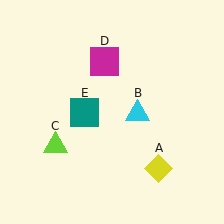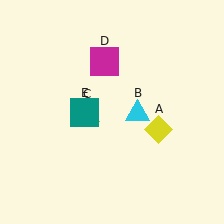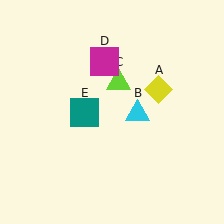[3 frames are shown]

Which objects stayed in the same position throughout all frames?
Cyan triangle (object B) and magenta square (object D) and teal square (object E) remained stationary.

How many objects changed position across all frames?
2 objects changed position: yellow diamond (object A), lime triangle (object C).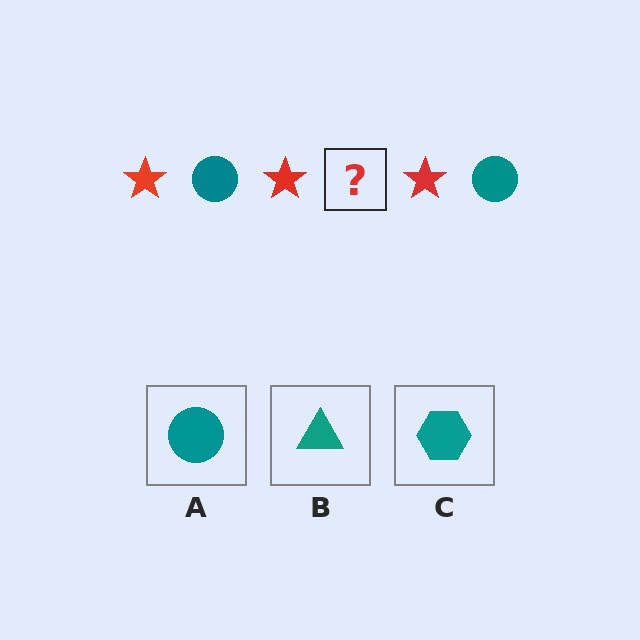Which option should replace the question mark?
Option A.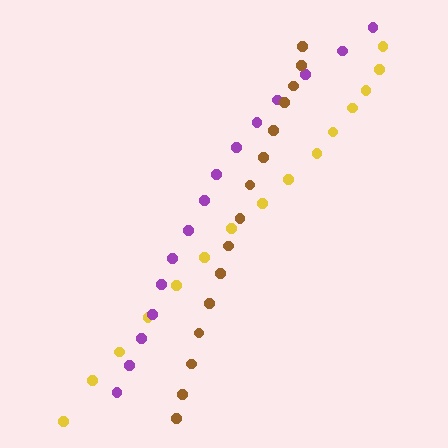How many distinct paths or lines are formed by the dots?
There are 3 distinct paths.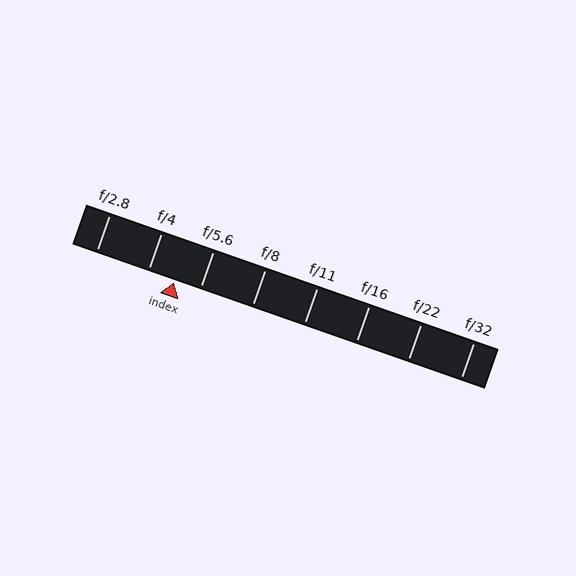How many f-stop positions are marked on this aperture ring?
There are 8 f-stop positions marked.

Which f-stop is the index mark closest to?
The index mark is closest to f/5.6.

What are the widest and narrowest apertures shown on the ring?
The widest aperture shown is f/2.8 and the narrowest is f/32.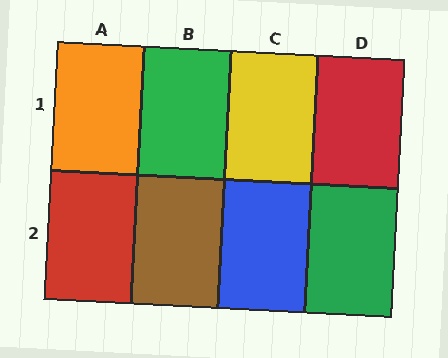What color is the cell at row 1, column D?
Red.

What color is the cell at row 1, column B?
Green.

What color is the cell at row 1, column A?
Orange.